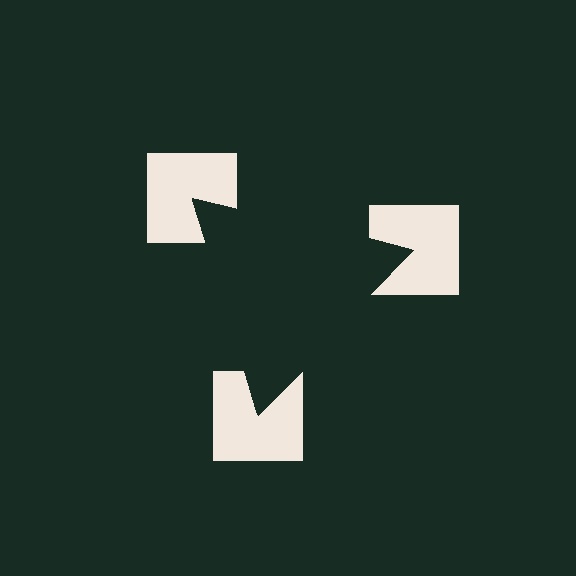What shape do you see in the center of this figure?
An illusory triangle — its edges are inferred from the aligned wedge cuts in the notched squares, not physically drawn.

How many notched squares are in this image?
There are 3 — one at each vertex of the illusory triangle.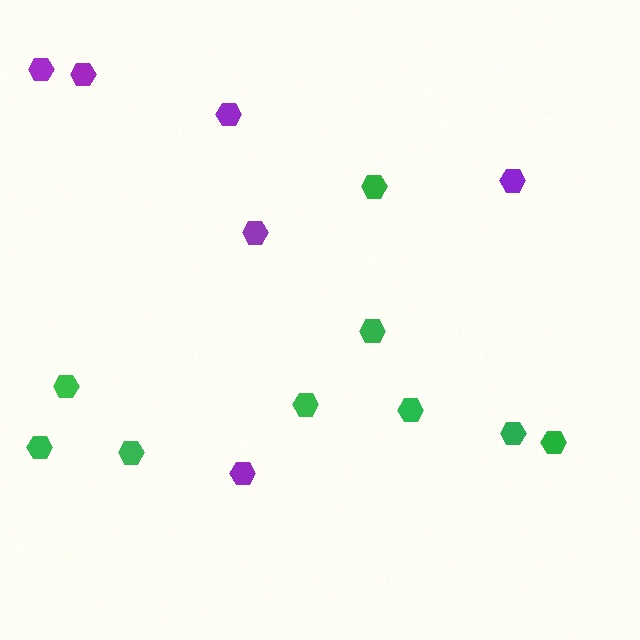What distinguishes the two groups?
There are 2 groups: one group of green hexagons (9) and one group of purple hexagons (6).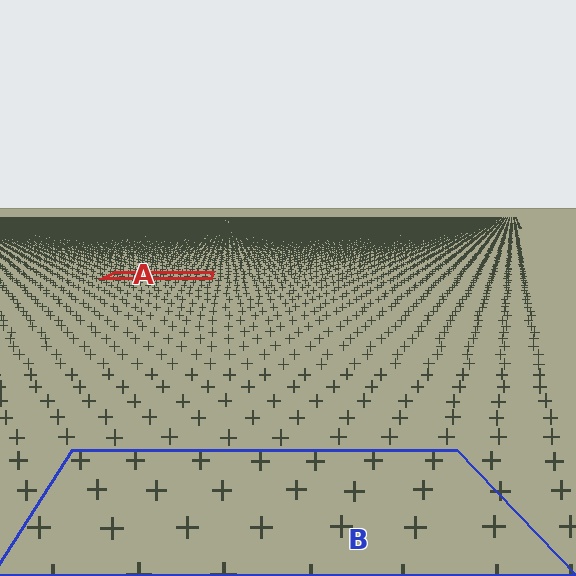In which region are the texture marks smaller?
The texture marks are smaller in region A, because it is farther away.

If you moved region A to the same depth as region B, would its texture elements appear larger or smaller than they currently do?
They would appear larger. At a closer depth, the same texture elements are projected at a bigger on-screen size.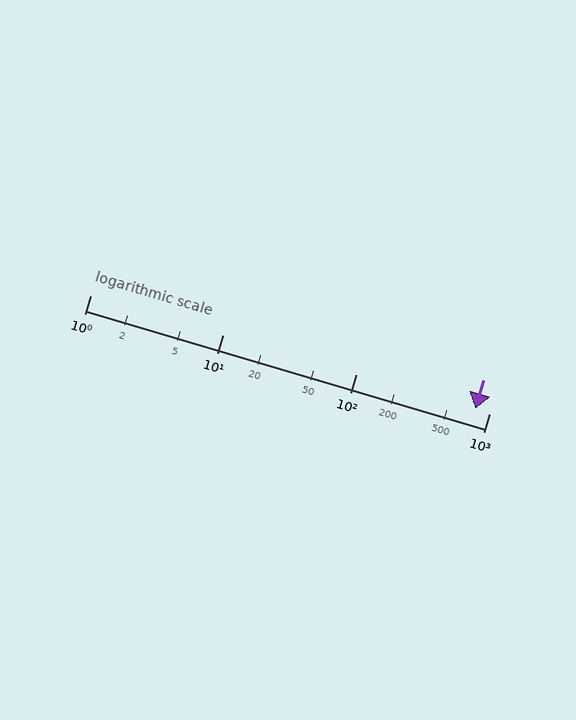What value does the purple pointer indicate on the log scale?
The pointer indicates approximately 780.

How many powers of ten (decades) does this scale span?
The scale spans 3 decades, from 1 to 1000.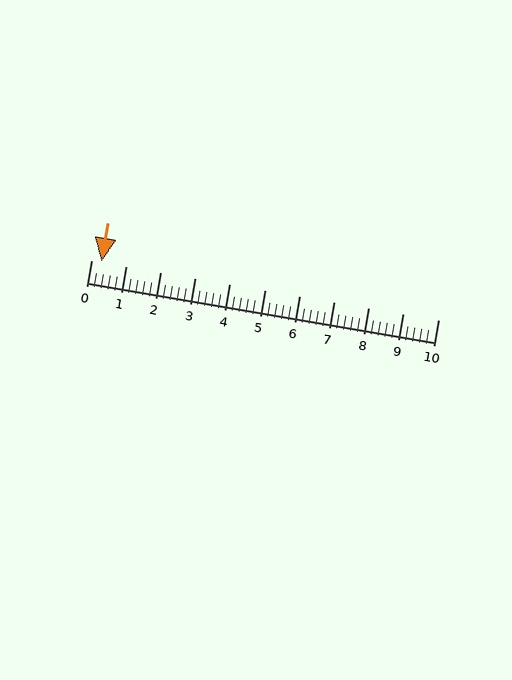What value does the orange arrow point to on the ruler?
The orange arrow points to approximately 0.3.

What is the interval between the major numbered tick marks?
The major tick marks are spaced 1 units apart.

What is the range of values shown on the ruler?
The ruler shows values from 0 to 10.